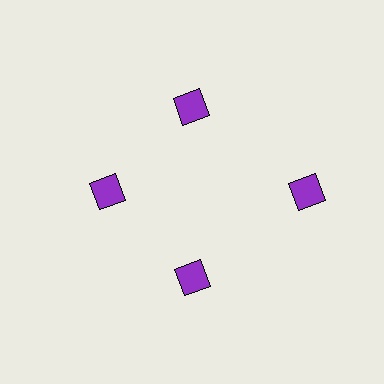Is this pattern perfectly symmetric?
No. The 4 purple diamonds are arranged in a ring, but one element near the 3 o'clock position is pushed outward from the center, breaking the 4-fold rotational symmetry.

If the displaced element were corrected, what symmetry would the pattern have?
It would have 4-fold rotational symmetry — the pattern would map onto itself every 90 degrees.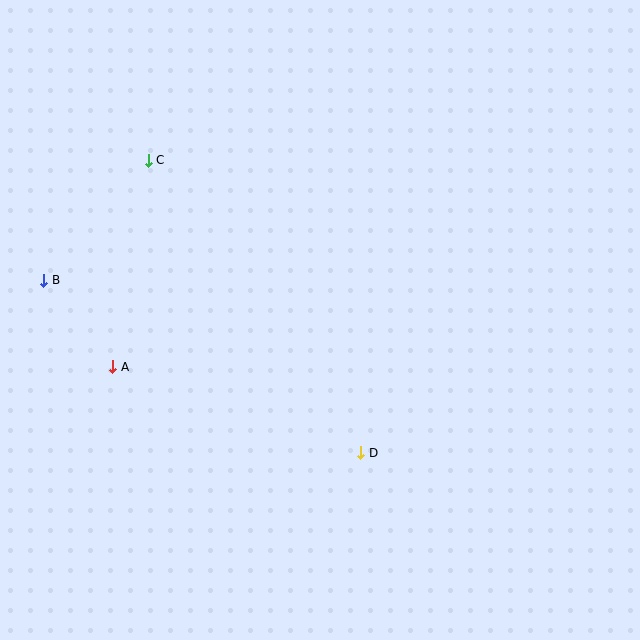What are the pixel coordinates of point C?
Point C is at (148, 160).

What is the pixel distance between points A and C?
The distance between A and C is 210 pixels.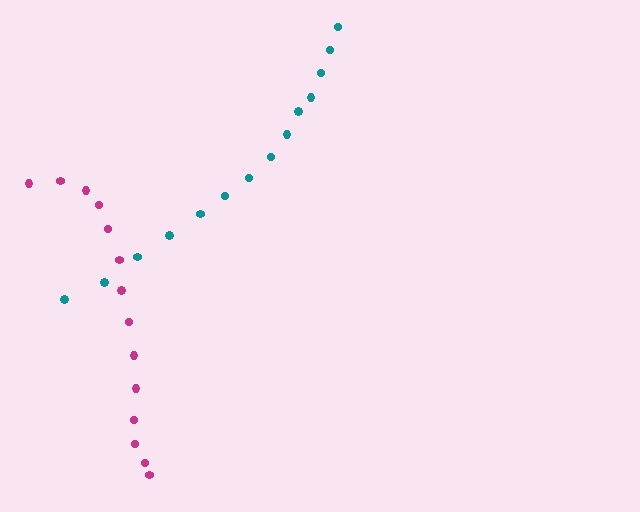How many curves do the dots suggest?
There are 2 distinct paths.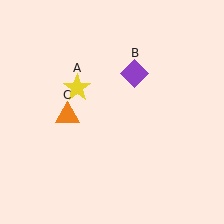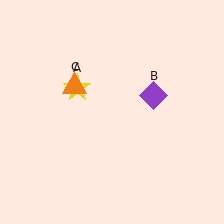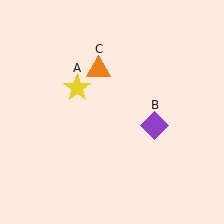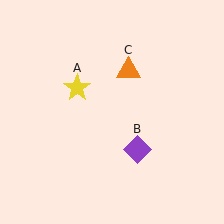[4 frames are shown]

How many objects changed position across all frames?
2 objects changed position: purple diamond (object B), orange triangle (object C).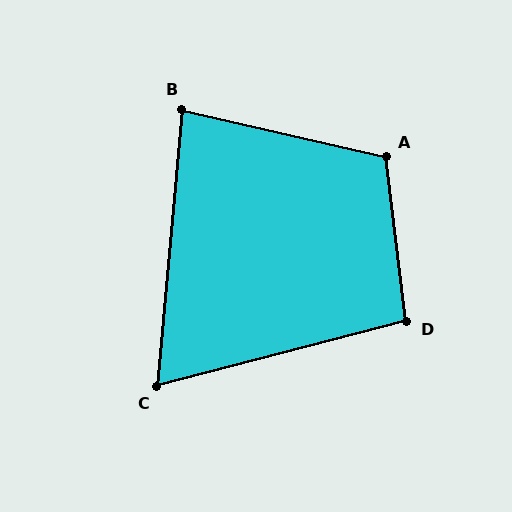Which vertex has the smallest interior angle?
C, at approximately 70 degrees.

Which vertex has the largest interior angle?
A, at approximately 110 degrees.